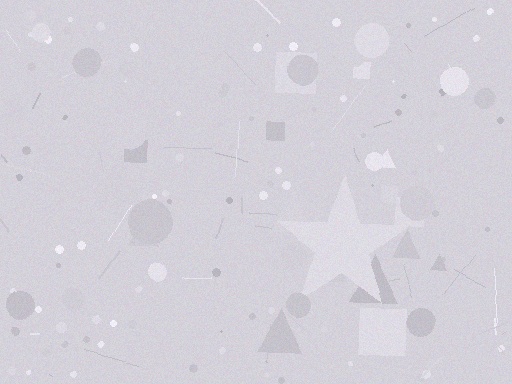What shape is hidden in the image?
A star is hidden in the image.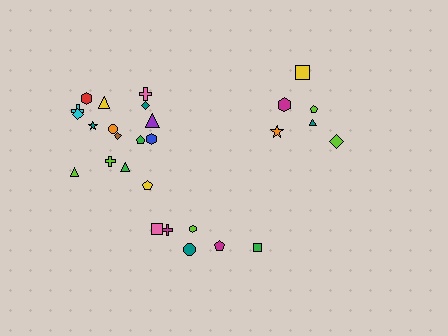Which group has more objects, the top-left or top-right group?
The top-left group.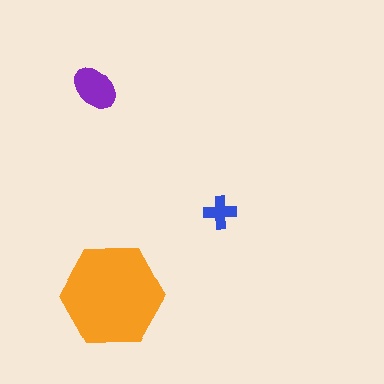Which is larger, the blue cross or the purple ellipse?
The purple ellipse.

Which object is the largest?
The orange hexagon.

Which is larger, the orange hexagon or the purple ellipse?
The orange hexagon.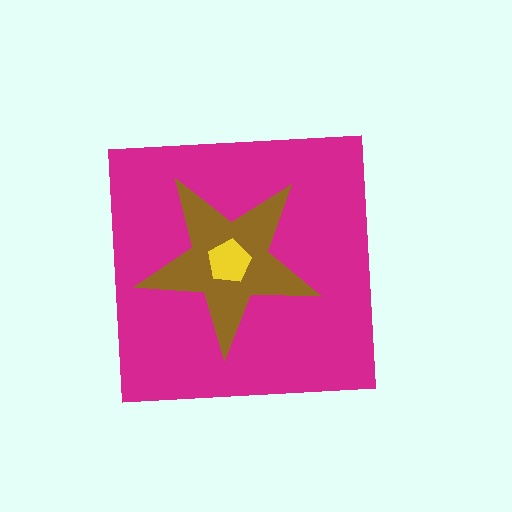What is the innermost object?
The yellow pentagon.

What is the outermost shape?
The magenta square.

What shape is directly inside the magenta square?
The brown star.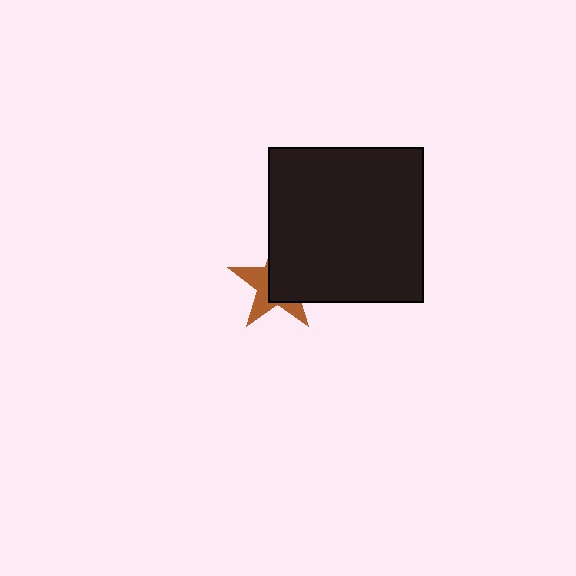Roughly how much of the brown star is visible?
A small part of it is visible (roughly 42%).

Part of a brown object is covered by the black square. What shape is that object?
It is a star.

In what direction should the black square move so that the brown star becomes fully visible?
The black square should move toward the upper-right. That is the shortest direction to clear the overlap and leave the brown star fully visible.